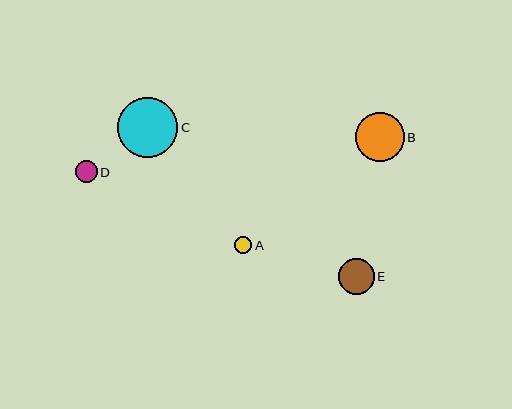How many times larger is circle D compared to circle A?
Circle D is approximately 1.3 times the size of circle A.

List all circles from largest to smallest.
From largest to smallest: C, B, E, D, A.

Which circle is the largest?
Circle C is the largest with a size of approximately 60 pixels.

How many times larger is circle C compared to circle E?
Circle C is approximately 1.7 times the size of circle E.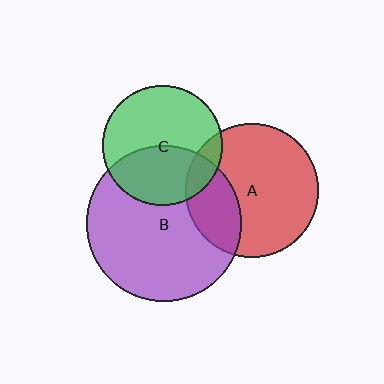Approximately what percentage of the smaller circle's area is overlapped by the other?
Approximately 40%.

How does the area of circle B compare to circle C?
Approximately 1.7 times.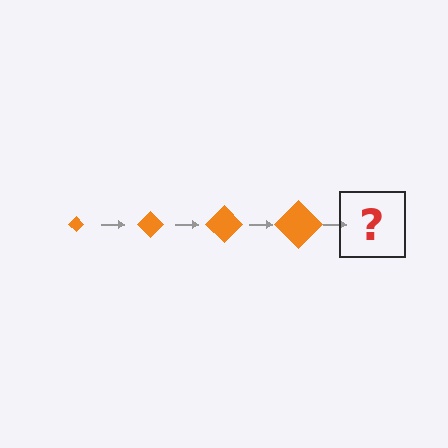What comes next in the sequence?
The next element should be an orange diamond, larger than the previous one.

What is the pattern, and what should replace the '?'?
The pattern is that the diamond gets progressively larger each step. The '?' should be an orange diamond, larger than the previous one.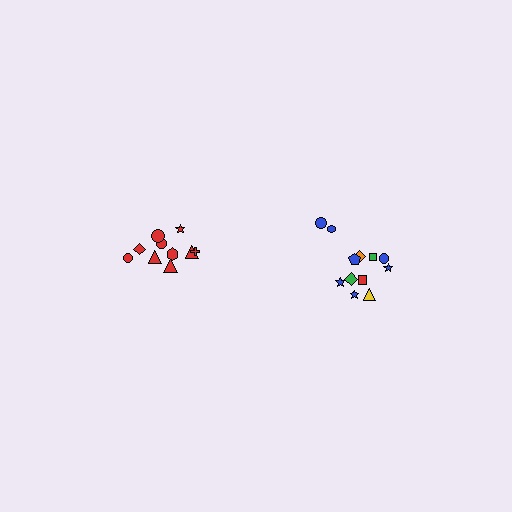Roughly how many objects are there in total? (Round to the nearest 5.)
Roughly 20 objects in total.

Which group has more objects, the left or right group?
The right group.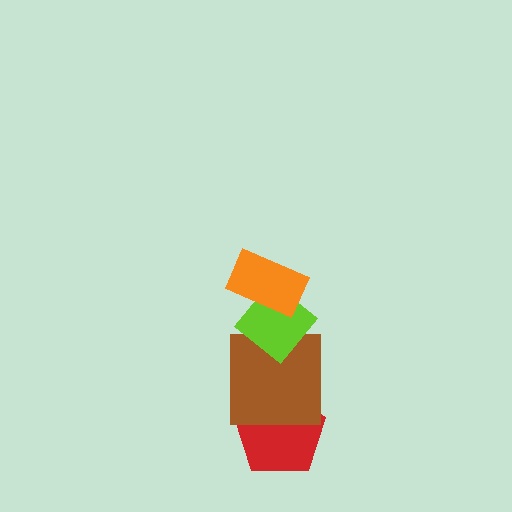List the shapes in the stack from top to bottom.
From top to bottom: the orange rectangle, the lime diamond, the brown square, the red pentagon.